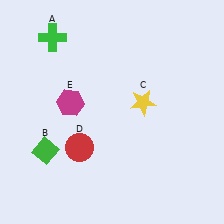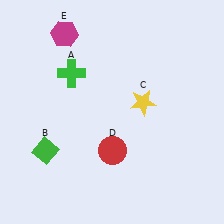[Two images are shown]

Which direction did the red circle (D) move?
The red circle (D) moved right.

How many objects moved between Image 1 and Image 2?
3 objects moved between the two images.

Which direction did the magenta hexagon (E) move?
The magenta hexagon (E) moved up.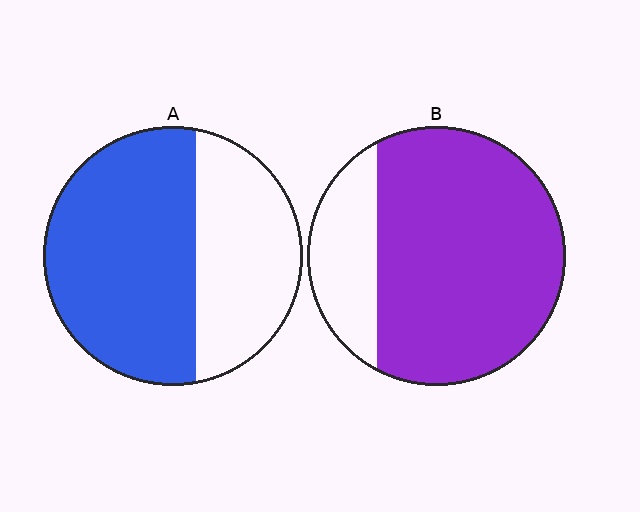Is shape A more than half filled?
Yes.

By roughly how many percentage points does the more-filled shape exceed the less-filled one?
By roughly 15 percentage points (B over A).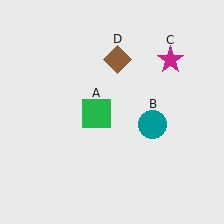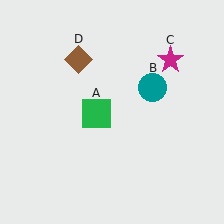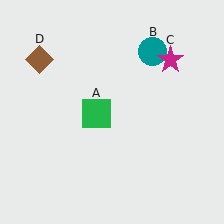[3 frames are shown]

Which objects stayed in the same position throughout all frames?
Green square (object A) and magenta star (object C) remained stationary.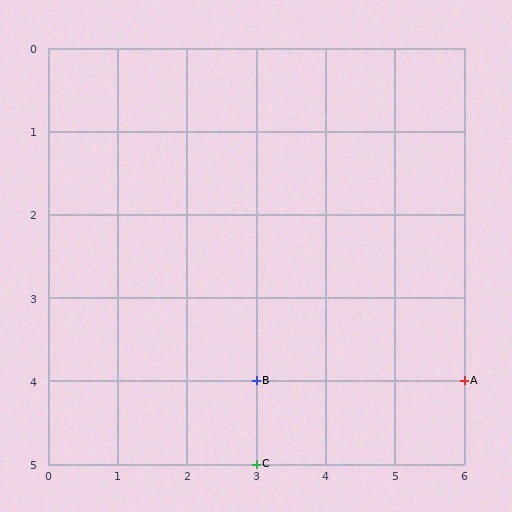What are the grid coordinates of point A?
Point A is at grid coordinates (6, 4).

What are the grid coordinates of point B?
Point B is at grid coordinates (3, 4).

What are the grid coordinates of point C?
Point C is at grid coordinates (3, 5).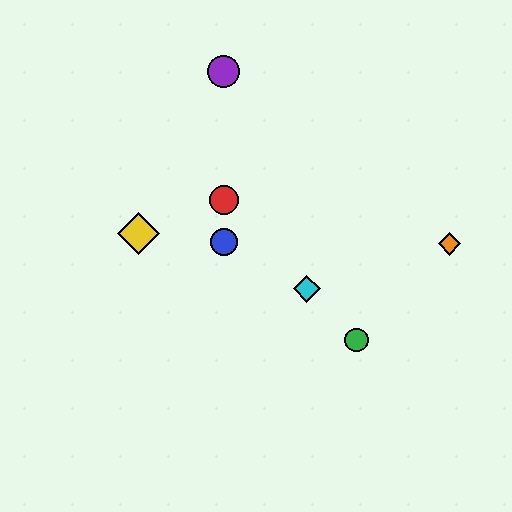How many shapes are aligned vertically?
3 shapes (the red circle, the blue circle, the purple circle) are aligned vertically.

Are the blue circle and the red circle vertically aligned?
Yes, both are at x≈224.